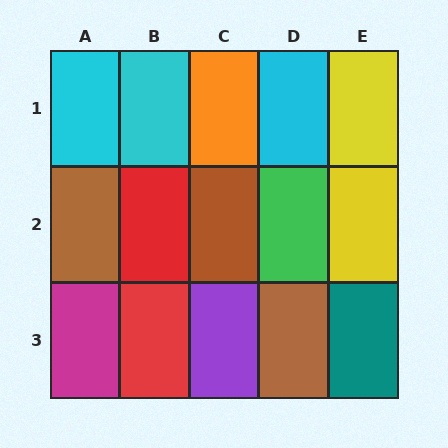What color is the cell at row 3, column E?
Teal.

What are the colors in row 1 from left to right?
Cyan, cyan, orange, cyan, yellow.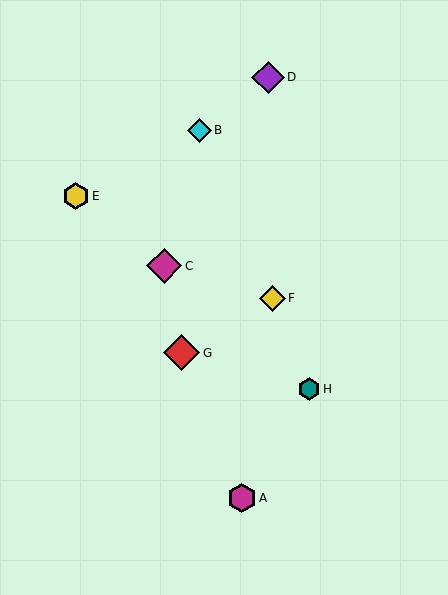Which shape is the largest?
The red diamond (labeled G) is the largest.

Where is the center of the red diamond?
The center of the red diamond is at (182, 353).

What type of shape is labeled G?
Shape G is a red diamond.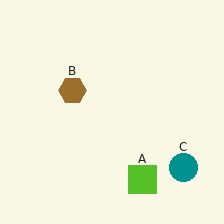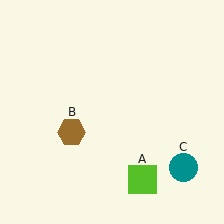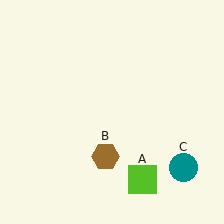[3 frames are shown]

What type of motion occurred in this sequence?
The brown hexagon (object B) rotated counterclockwise around the center of the scene.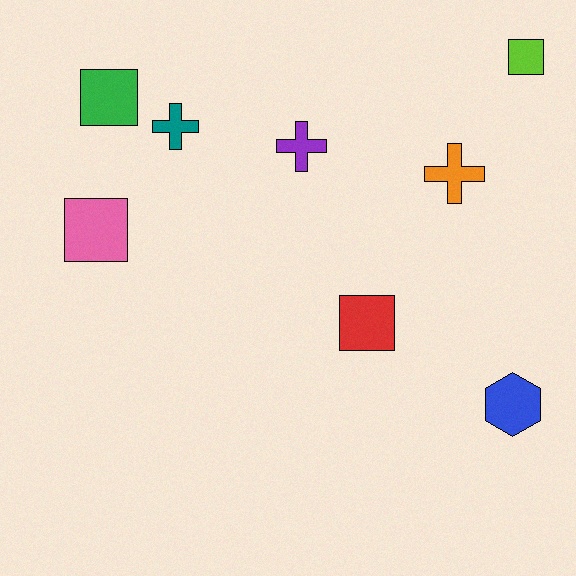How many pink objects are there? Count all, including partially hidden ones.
There is 1 pink object.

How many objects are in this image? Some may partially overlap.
There are 8 objects.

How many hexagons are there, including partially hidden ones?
There is 1 hexagon.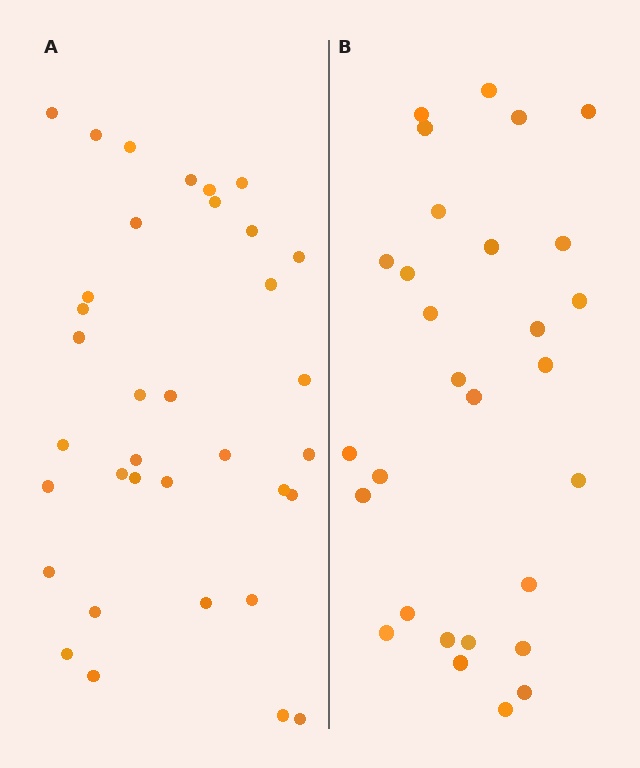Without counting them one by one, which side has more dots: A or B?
Region A (the left region) has more dots.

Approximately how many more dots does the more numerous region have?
Region A has about 6 more dots than region B.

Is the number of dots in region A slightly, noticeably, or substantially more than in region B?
Region A has only slightly more — the two regions are fairly close. The ratio is roughly 1.2 to 1.